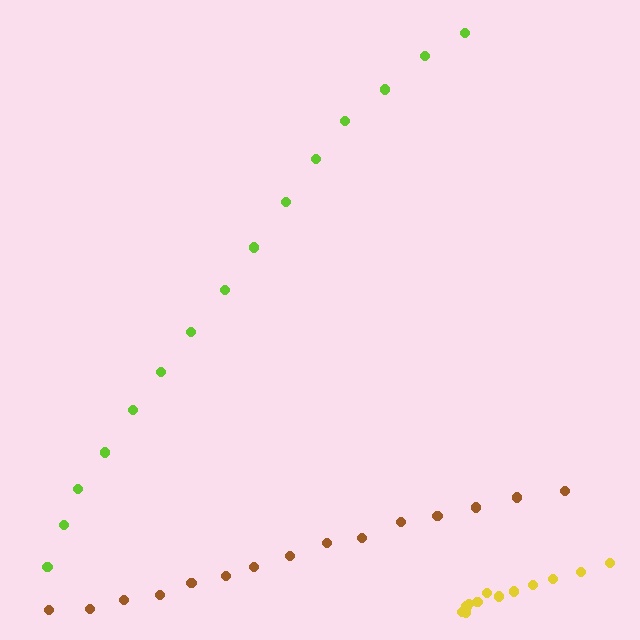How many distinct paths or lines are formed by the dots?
There are 3 distinct paths.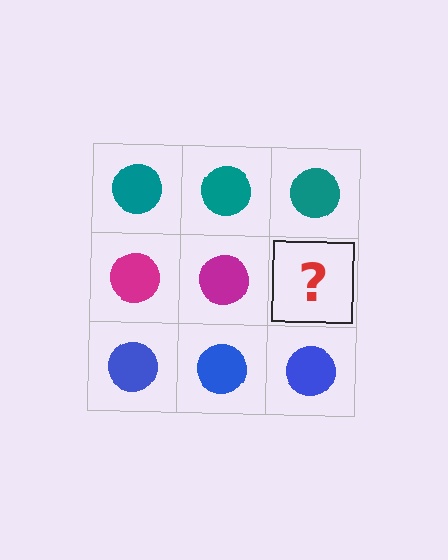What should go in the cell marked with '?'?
The missing cell should contain a magenta circle.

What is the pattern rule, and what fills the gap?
The rule is that each row has a consistent color. The gap should be filled with a magenta circle.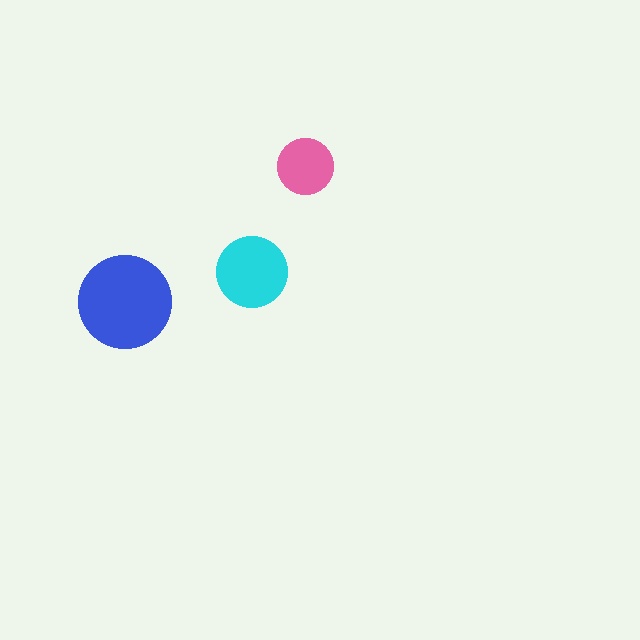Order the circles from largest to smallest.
the blue one, the cyan one, the pink one.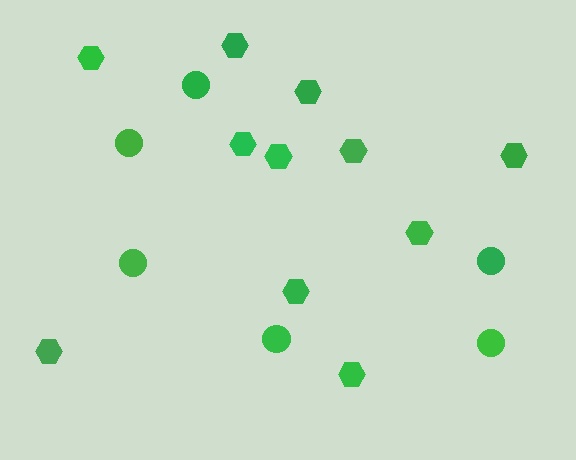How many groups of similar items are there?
There are 2 groups: one group of circles (6) and one group of hexagons (11).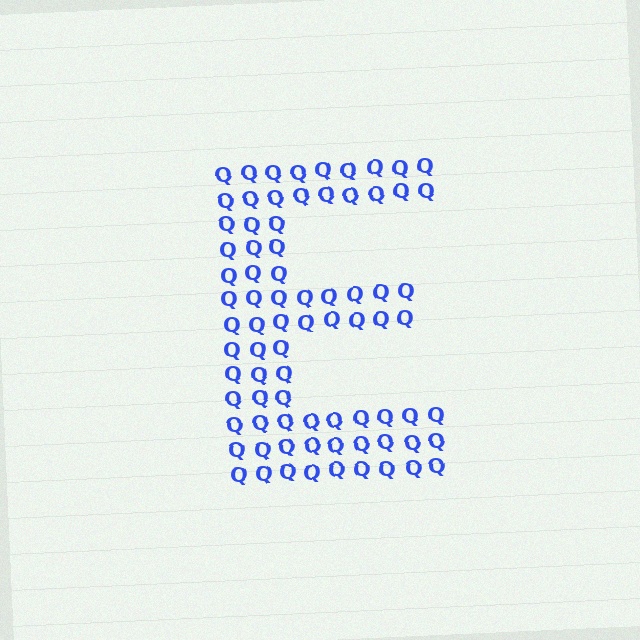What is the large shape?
The large shape is the letter E.